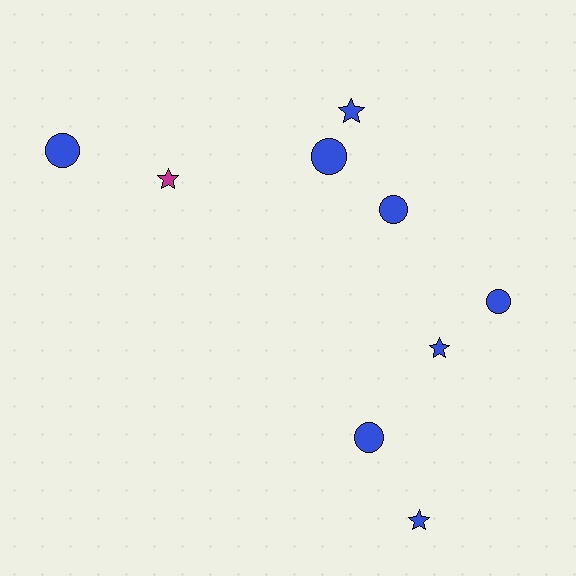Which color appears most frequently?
Blue, with 8 objects.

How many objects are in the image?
There are 9 objects.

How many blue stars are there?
There are 3 blue stars.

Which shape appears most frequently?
Circle, with 5 objects.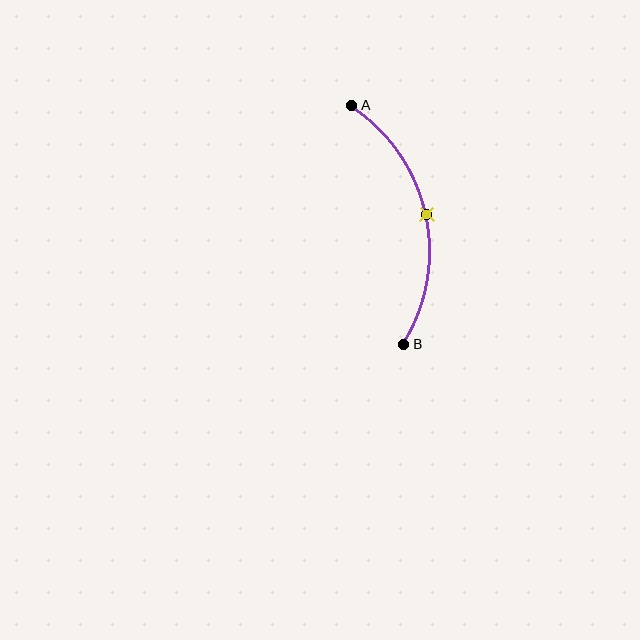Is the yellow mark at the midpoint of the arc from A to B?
Yes. The yellow mark lies on the arc at equal arc-length from both A and B — it is the arc midpoint.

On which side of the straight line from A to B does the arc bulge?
The arc bulges to the right of the straight line connecting A and B.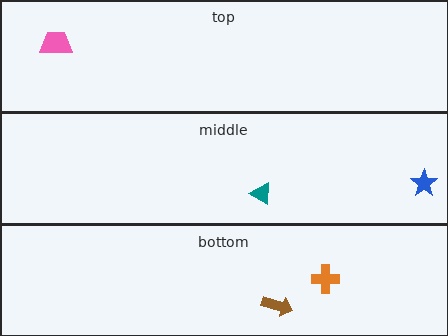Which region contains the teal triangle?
The middle region.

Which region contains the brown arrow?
The bottom region.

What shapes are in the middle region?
The teal triangle, the blue star.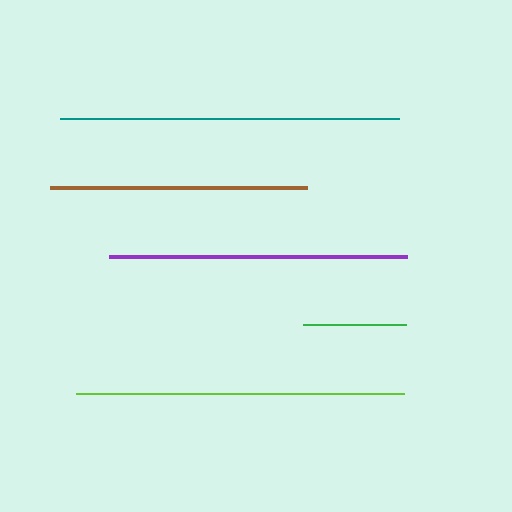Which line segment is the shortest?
The green line is the shortest at approximately 103 pixels.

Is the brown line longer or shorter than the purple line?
The purple line is longer than the brown line.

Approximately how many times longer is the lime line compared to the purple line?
The lime line is approximately 1.1 times the length of the purple line.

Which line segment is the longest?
The teal line is the longest at approximately 339 pixels.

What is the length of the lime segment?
The lime segment is approximately 328 pixels long.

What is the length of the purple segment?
The purple segment is approximately 298 pixels long.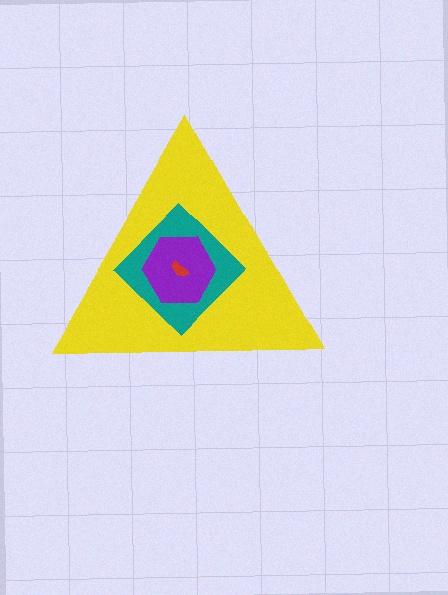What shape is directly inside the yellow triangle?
The teal diamond.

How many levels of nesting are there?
4.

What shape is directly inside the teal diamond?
The purple hexagon.